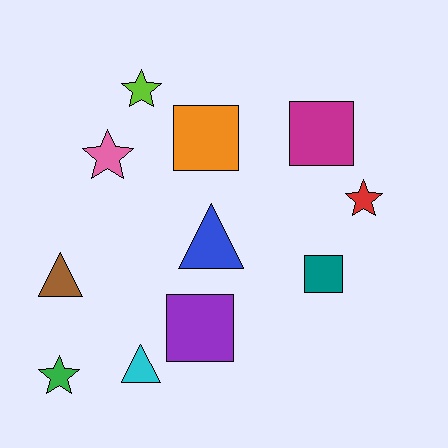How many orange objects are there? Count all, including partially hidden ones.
There is 1 orange object.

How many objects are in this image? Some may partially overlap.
There are 11 objects.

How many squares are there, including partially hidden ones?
There are 4 squares.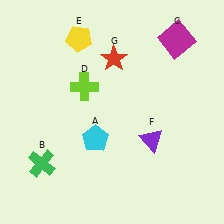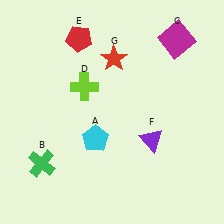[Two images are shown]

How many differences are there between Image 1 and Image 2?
There is 1 difference between the two images.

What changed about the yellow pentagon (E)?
In Image 1, E is yellow. In Image 2, it changed to red.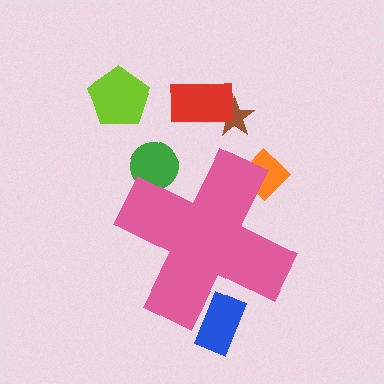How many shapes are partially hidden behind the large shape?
3 shapes are partially hidden.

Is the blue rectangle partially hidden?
Yes, the blue rectangle is partially hidden behind the pink cross.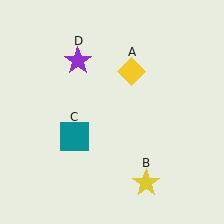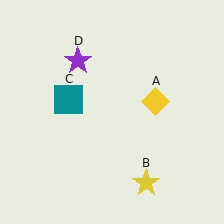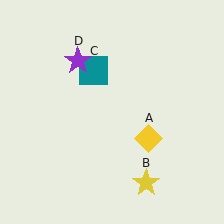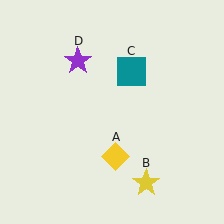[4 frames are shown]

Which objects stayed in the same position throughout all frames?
Yellow star (object B) and purple star (object D) remained stationary.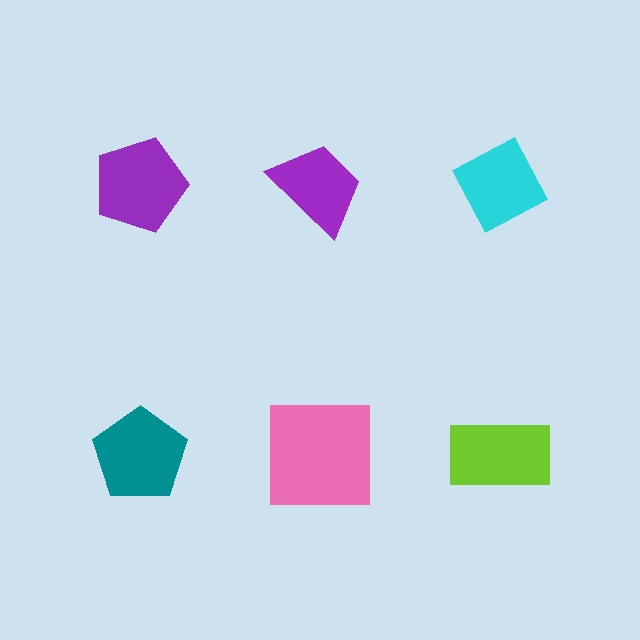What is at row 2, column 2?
A pink square.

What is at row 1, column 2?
A purple trapezoid.